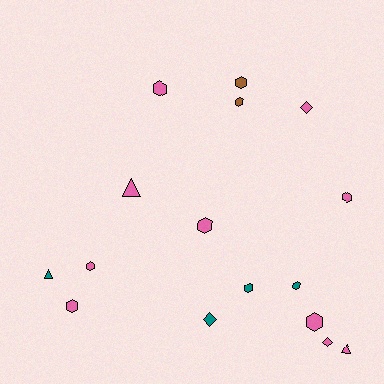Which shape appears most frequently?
Hexagon, with 10 objects.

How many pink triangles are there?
There are 2 pink triangles.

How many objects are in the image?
There are 16 objects.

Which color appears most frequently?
Pink, with 10 objects.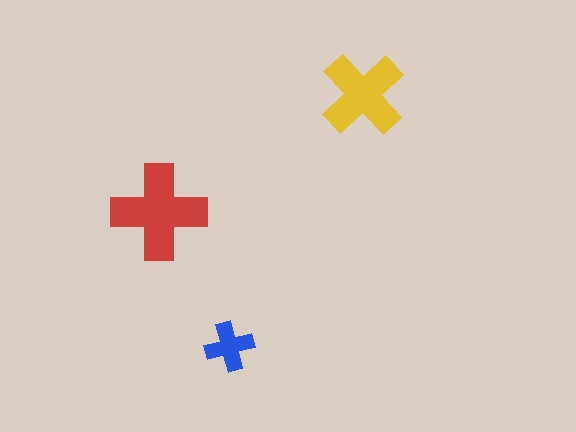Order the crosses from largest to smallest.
the red one, the yellow one, the blue one.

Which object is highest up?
The yellow cross is topmost.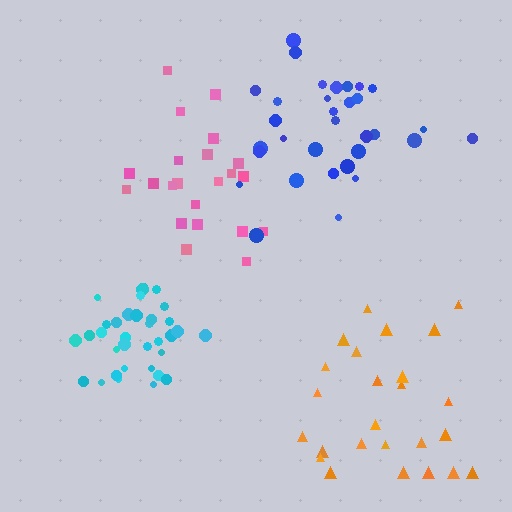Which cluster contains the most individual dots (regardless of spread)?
Cyan (34).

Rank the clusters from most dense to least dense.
cyan, pink, blue, orange.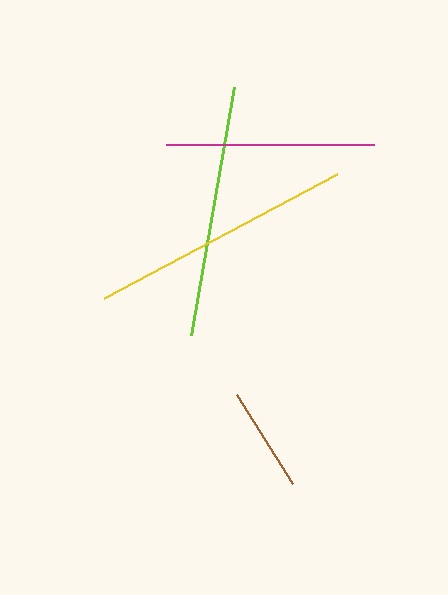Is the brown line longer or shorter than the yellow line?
The yellow line is longer than the brown line.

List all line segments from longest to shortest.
From longest to shortest: yellow, lime, magenta, brown.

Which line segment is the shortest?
The brown line is the shortest at approximately 105 pixels.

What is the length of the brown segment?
The brown segment is approximately 105 pixels long.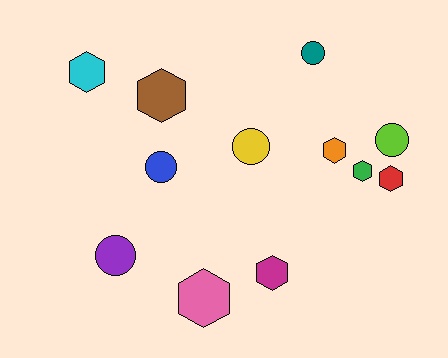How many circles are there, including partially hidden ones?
There are 5 circles.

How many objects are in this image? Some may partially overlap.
There are 12 objects.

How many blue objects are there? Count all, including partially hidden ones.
There is 1 blue object.